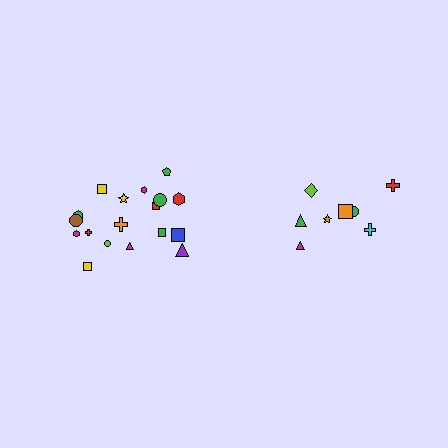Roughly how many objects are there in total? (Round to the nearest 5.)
Roughly 25 objects in total.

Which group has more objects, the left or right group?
The left group.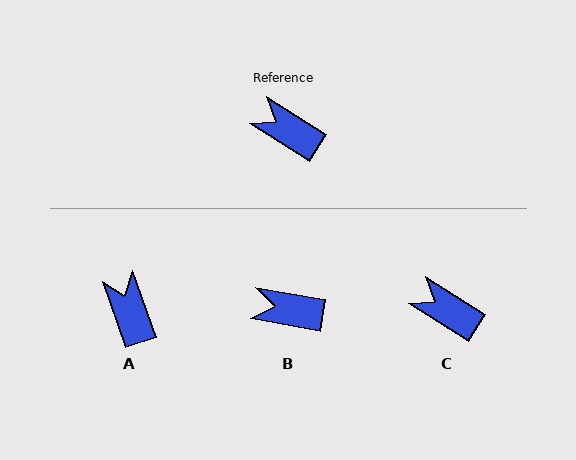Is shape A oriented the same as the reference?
No, it is off by about 39 degrees.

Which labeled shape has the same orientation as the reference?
C.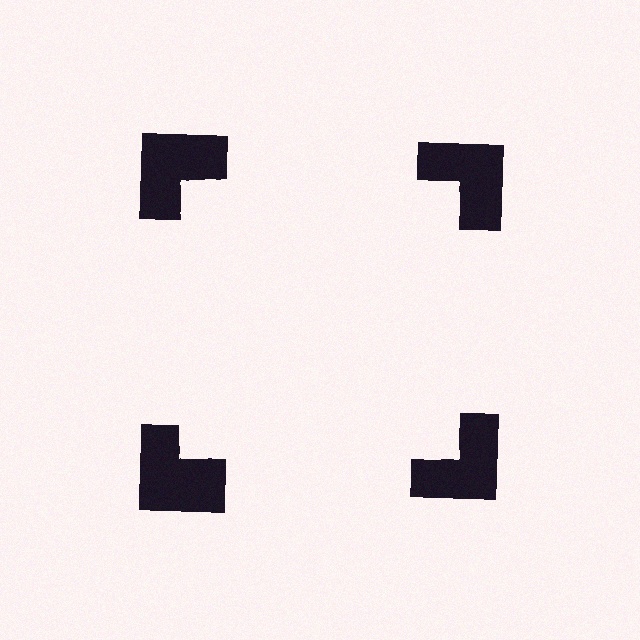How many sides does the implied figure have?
4 sides.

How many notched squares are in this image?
There are 4 — one at each vertex of the illusory square.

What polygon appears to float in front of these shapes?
An illusory square — its edges are inferred from the aligned wedge cuts in the notched squares, not physically drawn.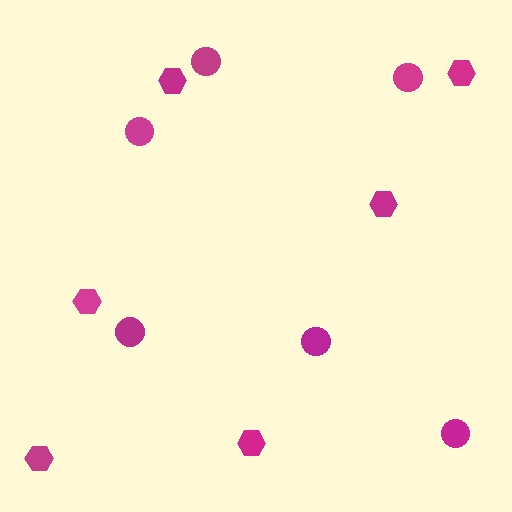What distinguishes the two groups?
There are 2 groups: one group of hexagons (6) and one group of circles (6).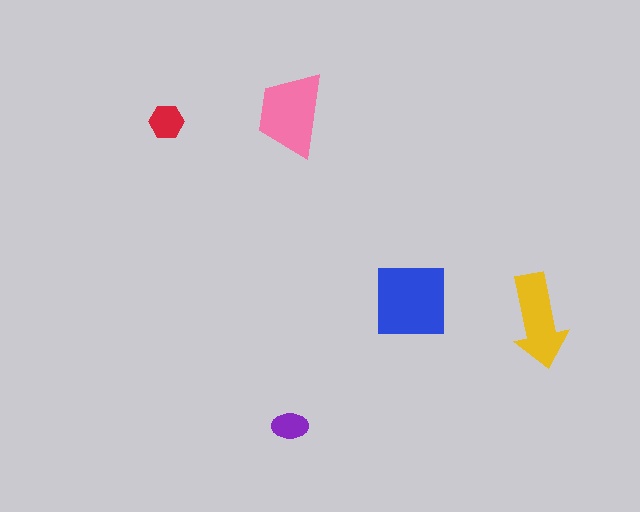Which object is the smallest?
The purple ellipse.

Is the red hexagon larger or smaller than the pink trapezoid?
Smaller.